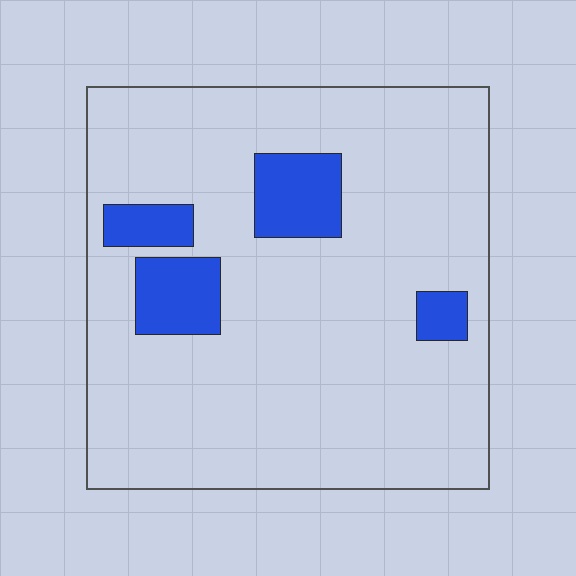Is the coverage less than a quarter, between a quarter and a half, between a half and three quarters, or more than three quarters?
Less than a quarter.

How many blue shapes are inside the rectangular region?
4.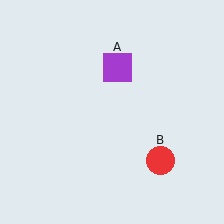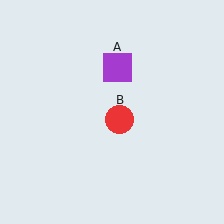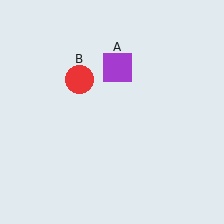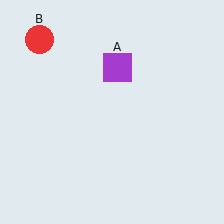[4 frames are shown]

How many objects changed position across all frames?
1 object changed position: red circle (object B).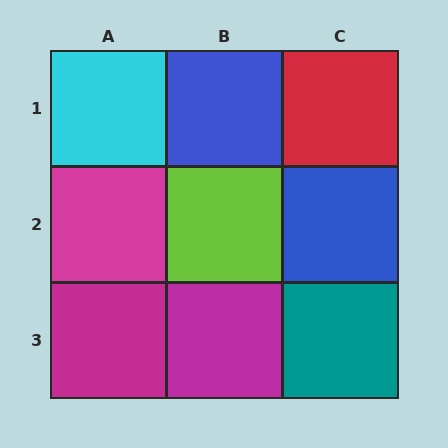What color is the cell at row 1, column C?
Red.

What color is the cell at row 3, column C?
Teal.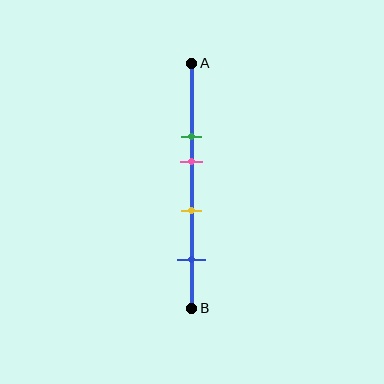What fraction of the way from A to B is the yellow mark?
The yellow mark is approximately 60% (0.6) of the way from A to B.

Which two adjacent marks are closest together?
The green and pink marks are the closest adjacent pair.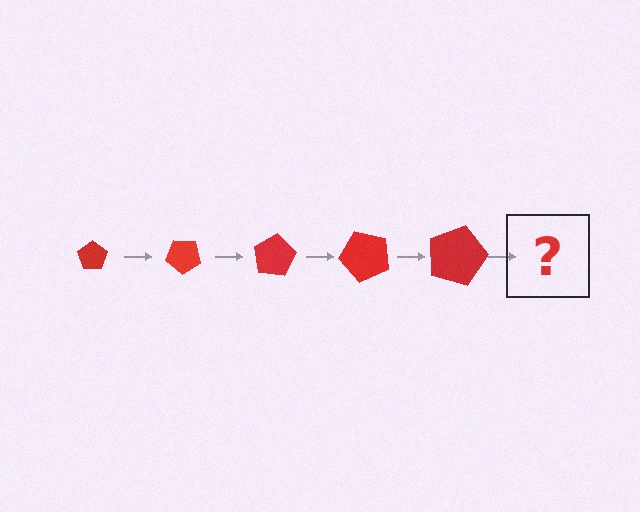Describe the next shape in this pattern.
It should be a pentagon, larger than the previous one and rotated 200 degrees from the start.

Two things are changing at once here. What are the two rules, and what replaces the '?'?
The two rules are that the pentagon grows larger each step and it rotates 40 degrees each step. The '?' should be a pentagon, larger than the previous one and rotated 200 degrees from the start.